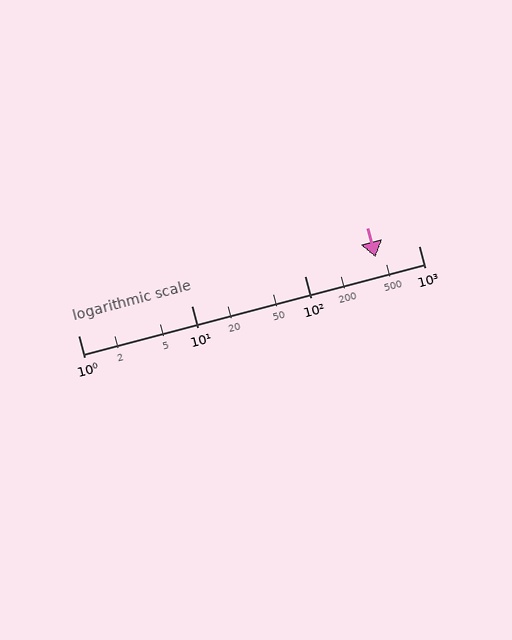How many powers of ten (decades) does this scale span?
The scale spans 3 decades, from 1 to 1000.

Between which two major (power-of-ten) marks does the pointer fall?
The pointer is between 100 and 1000.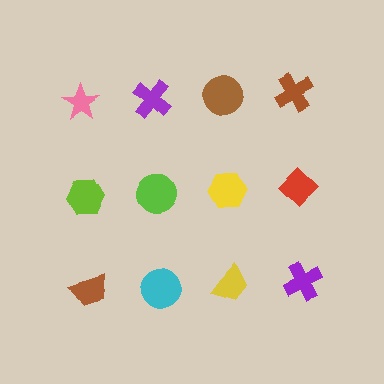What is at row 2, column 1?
A lime hexagon.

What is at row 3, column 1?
A brown trapezoid.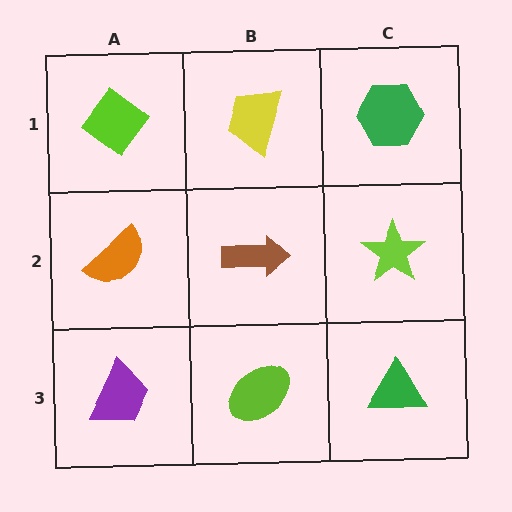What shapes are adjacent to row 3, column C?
A lime star (row 2, column C), a lime ellipse (row 3, column B).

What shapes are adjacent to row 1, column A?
An orange semicircle (row 2, column A), a yellow trapezoid (row 1, column B).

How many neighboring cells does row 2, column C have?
3.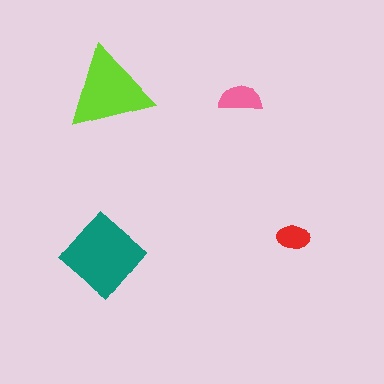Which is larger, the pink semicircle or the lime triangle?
The lime triangle.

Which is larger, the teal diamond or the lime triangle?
The teal diamond.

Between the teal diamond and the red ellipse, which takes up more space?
The teal diamond.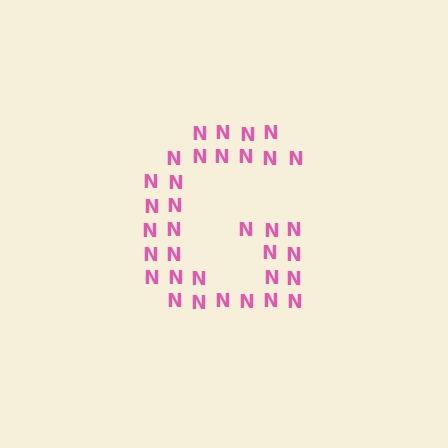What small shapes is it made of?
It is made of small letter N's.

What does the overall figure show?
The overall figure shows the letter G.